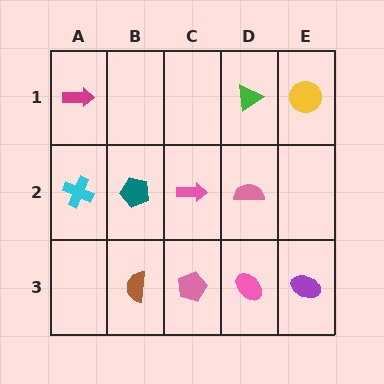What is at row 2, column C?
A pink arrow.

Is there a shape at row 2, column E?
No, that cell is empty.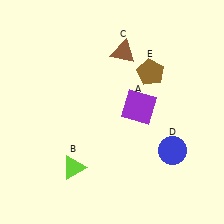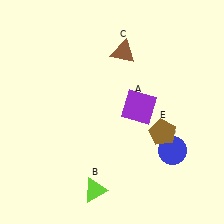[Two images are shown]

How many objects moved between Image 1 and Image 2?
2 objects moved between the two images.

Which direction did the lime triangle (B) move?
The lime triangle (B) moved down.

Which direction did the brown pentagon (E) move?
The brown pentagon (E) moved down.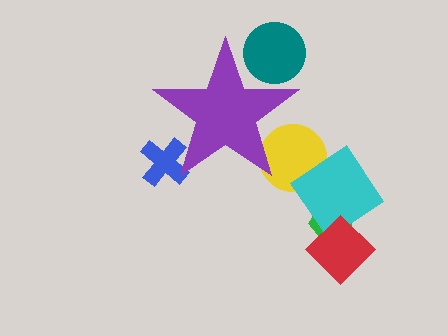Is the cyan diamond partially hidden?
No, the cyan diamond is fully visible.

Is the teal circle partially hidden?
Yes, the teal circle is partially hidden behind the purple star.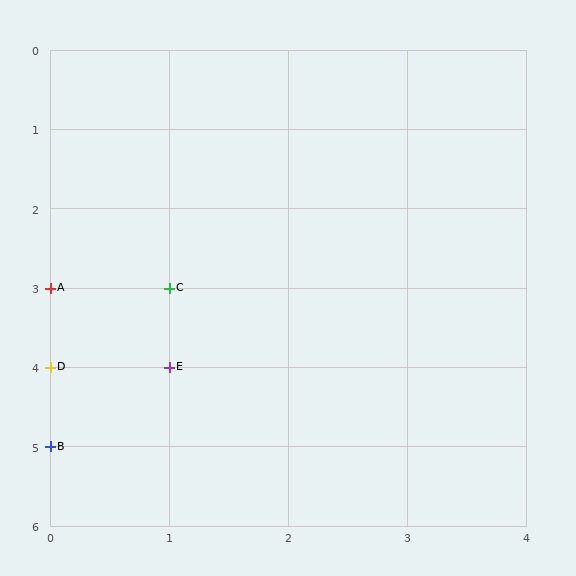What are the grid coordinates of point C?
Point C is at grid coordinates (1, 3).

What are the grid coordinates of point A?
Point A is at grid coordinates (0, 3).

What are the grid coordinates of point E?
Point E is at grid coordinates (1, 4).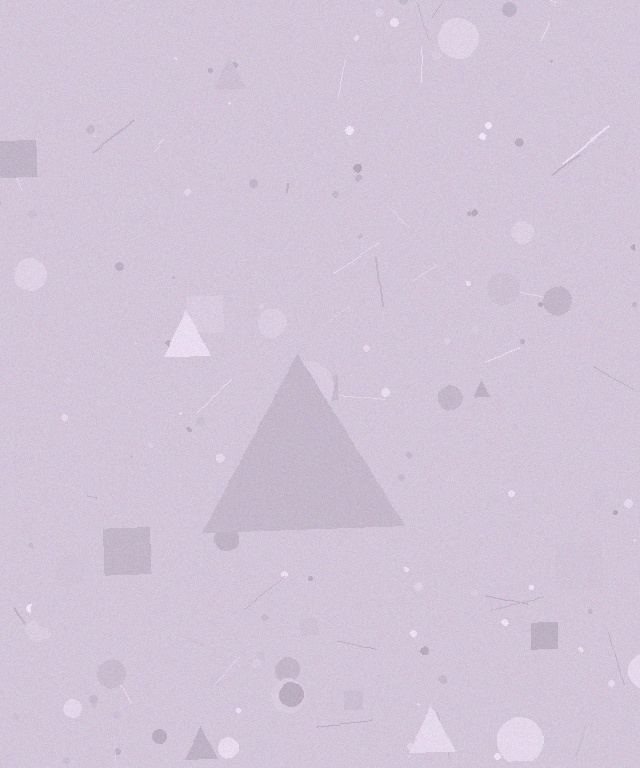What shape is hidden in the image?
A triangle is hidden in the image.